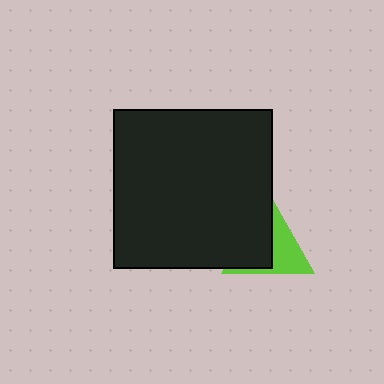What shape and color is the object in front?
The object in front is a black square.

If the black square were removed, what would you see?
You would see the complete lime triangle.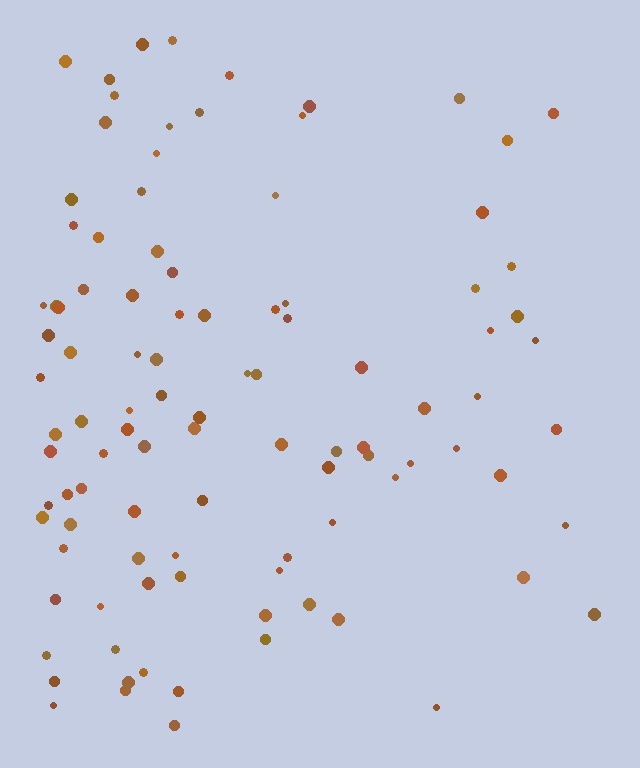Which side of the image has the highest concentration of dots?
The left.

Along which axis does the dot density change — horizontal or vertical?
Horizontal.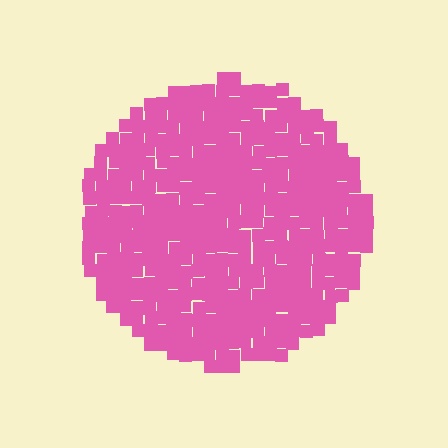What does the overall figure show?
The overall figure shows a circle.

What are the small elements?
The small elements are squares.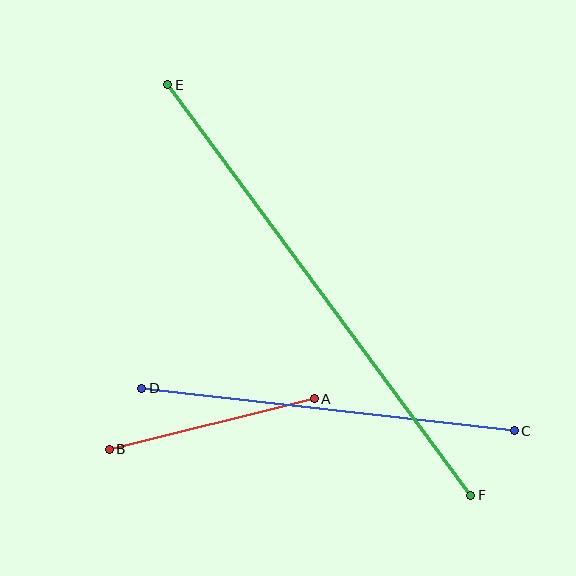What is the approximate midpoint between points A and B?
The midpoint is at approximately (212, 424) pixels.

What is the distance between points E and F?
The distance is approximately 510 pixels.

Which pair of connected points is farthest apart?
Points E and F are farthest apart.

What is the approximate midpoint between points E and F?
The midpoint is at approximately (319, 290) pixels.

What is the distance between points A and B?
The distance is approximately 211 pixels.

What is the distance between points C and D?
The distance is approximately 375 pixels.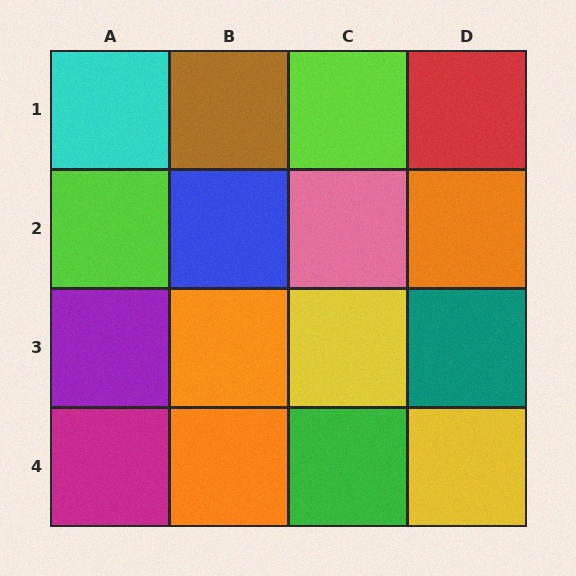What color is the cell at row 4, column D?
Yellow.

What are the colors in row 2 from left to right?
Lime, blue, pink, orange.